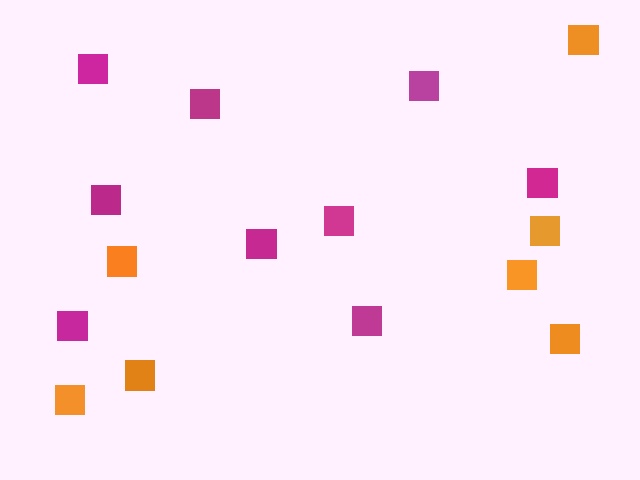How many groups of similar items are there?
There are 2 groups: one group of magenta squares (9) and one group of orange squares (7).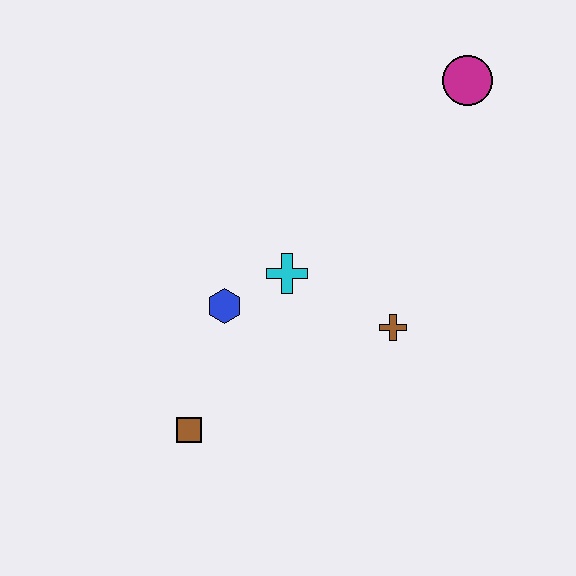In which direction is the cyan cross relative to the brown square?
The cyan cross is above the brown square.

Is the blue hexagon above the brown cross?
Yes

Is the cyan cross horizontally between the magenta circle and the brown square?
Yes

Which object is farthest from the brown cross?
The magenta circle is farthest from the brown cross.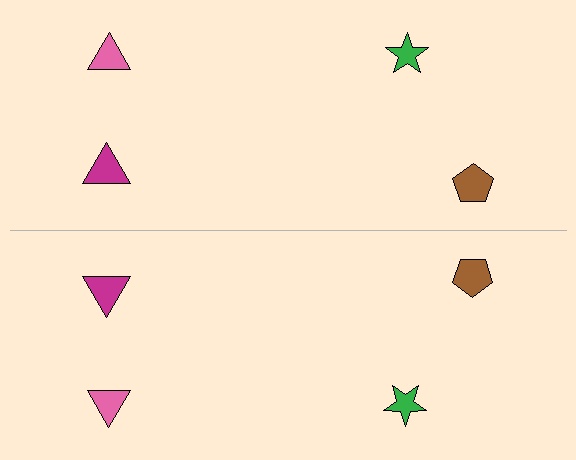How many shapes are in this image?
There are 8 shapes in this image.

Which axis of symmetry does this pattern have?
The pattern has a horizontal axis of symmetry running through the center of the image.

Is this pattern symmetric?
Yes, this pattern has bilateral (reflection) symmetry.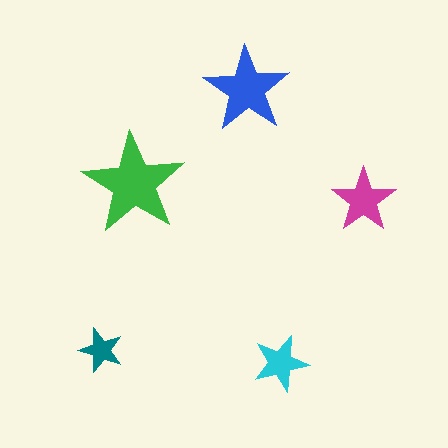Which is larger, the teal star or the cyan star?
The cyan one.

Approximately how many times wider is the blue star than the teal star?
About 2 times wider.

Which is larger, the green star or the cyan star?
The green one.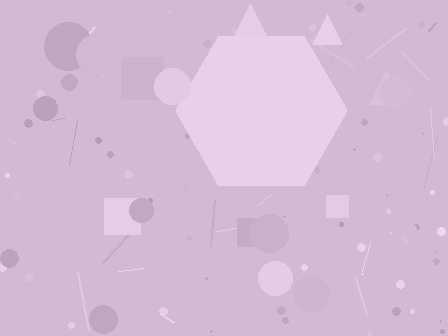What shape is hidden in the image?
A hexagon is hidden in the image.